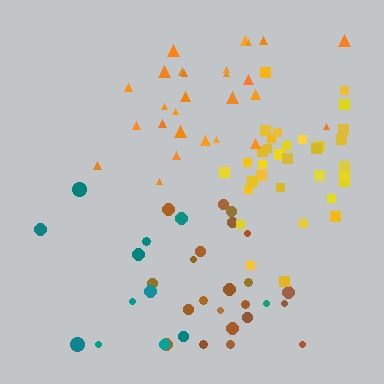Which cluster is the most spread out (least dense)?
Teal.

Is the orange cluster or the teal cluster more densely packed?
Orange.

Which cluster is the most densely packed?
Yellow.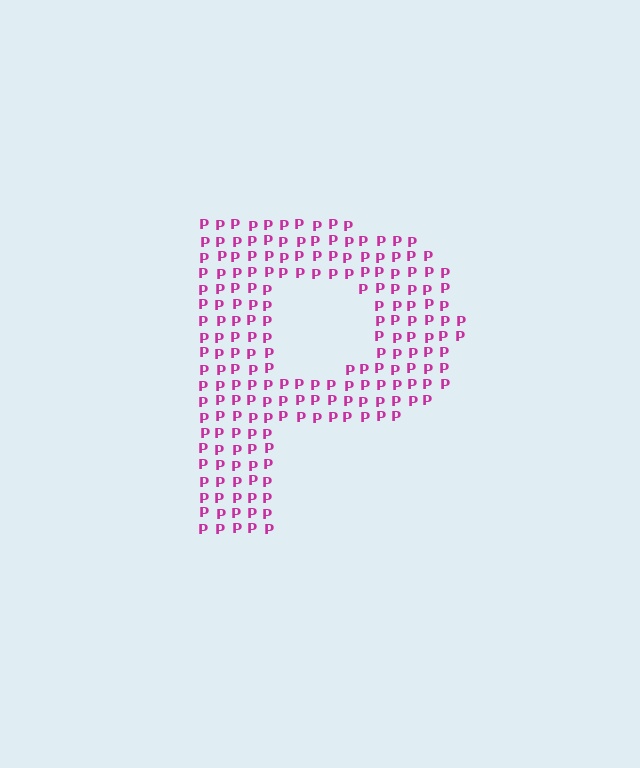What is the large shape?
The large shape is the letter P.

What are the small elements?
The small elements are letter P's.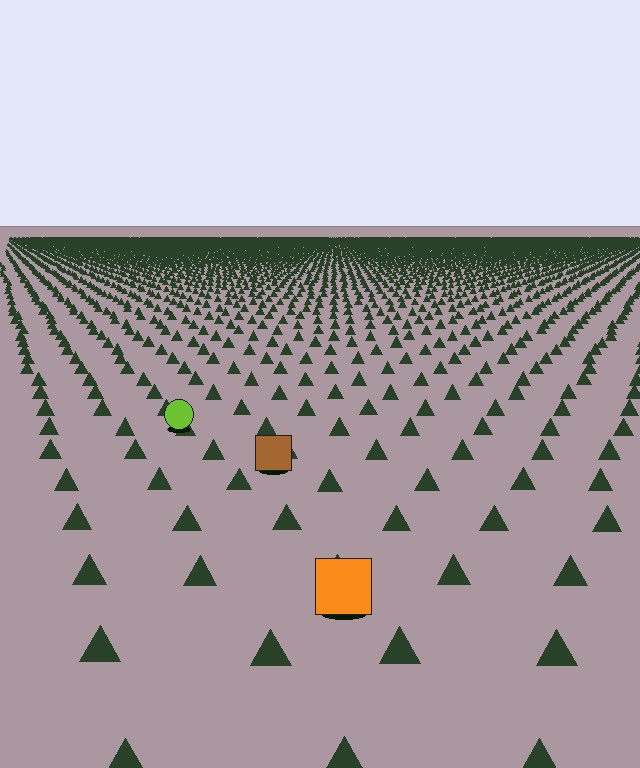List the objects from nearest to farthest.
From nearest to farthest: the orange square, the brown square, the lime circle.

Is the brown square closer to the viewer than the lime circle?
Yes. The brown square is closer — you can tell from the texture gradient: the ground texture is coarser near it.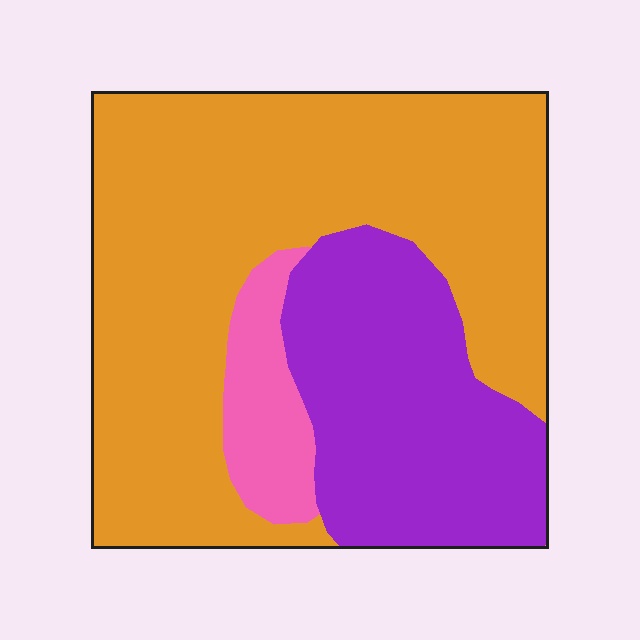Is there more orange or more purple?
Orange.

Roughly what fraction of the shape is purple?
Purple covers roughly 30% of the shape.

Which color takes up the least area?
Pink, at roughly 10%.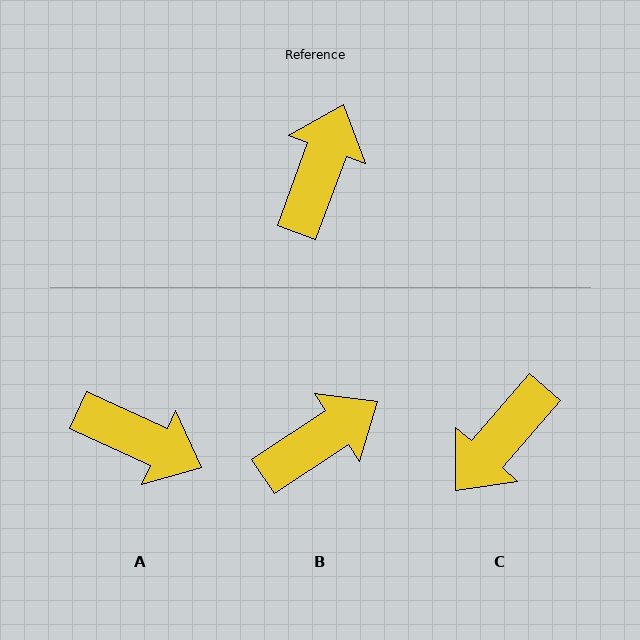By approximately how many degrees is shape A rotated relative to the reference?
Approximately 94 degrees clockwise.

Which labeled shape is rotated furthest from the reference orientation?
C, about 160 degrees away.